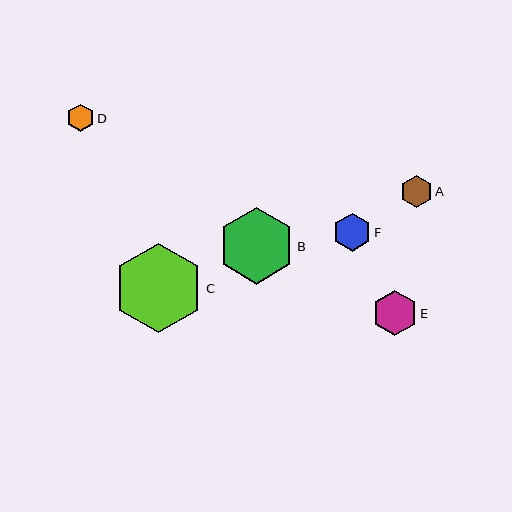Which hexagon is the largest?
Hexagon C is the largest with a size of approximately 90 pixels.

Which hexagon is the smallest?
Hexagon D is the smallest with a size of approximately 27 pixels.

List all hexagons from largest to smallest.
From largest to smallest: C, B, E, F, A, D.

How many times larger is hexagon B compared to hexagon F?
Hexagon B is approximately 2.0 times the size of hexagon F.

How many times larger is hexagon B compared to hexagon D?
Hexagon B is approximately 2.8 times the size of hexagon D.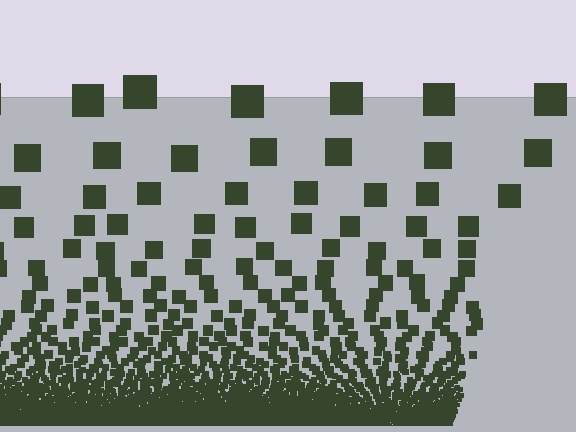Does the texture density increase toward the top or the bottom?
Density increases toward the bottom.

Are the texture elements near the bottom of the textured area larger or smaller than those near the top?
Smaller. The gradient is inverted — elements near the bottom are smaller and denser.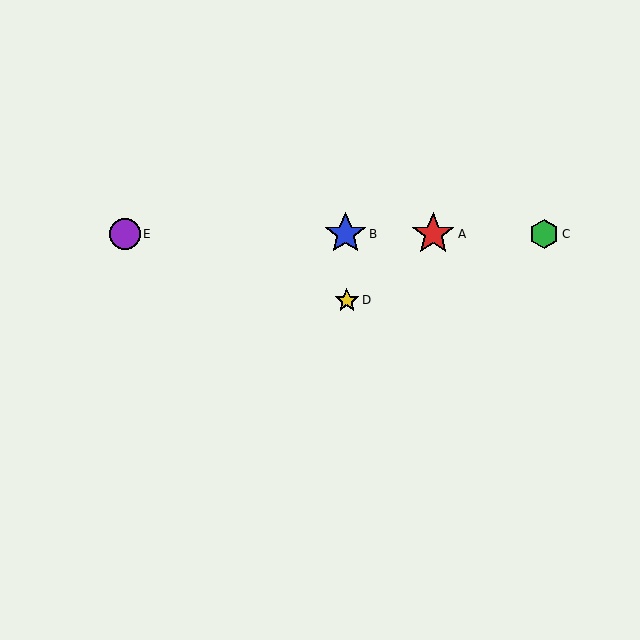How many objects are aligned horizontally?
4 objects (A, B, C, E) are aligned horizontally.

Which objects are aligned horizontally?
Objects A, B, C, E are aligned horizontally.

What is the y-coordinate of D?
Object D is at y≈300.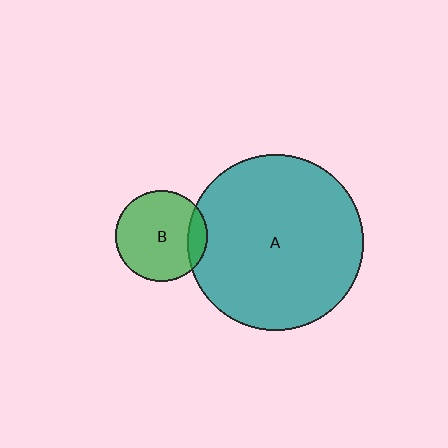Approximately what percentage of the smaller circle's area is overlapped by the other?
Approximately 15%.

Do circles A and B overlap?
Yes.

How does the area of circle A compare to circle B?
Approximately 3.7 times.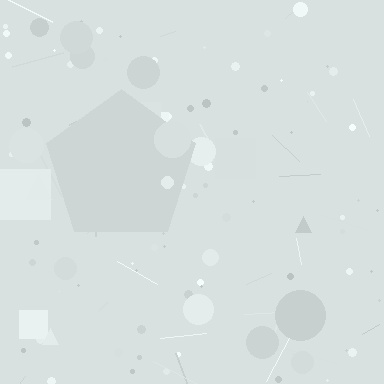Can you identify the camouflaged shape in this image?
The camouflaged shape is a pentagon.